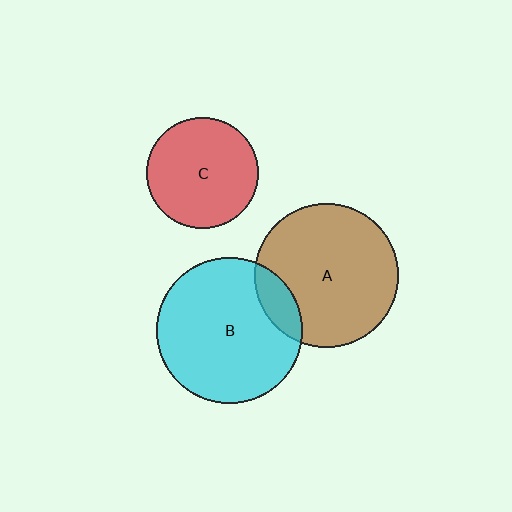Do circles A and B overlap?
Yes.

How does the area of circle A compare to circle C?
Approximately 1.7 times.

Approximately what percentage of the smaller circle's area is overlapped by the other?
Approximately 15%.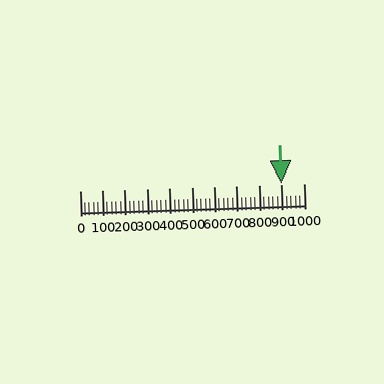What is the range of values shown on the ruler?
The ruler shows values from 0 to 1000.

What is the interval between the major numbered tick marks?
The major tick marks are spaced 100 units apart.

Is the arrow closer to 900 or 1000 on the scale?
The arrow is closer to 900.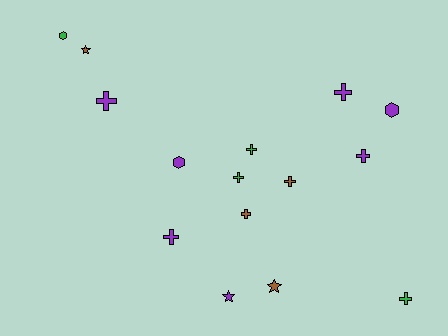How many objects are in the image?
There are 15 objects.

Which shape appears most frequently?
Cross, with 9 objects.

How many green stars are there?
There are no green stars.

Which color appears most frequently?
Purple, with 7 objects.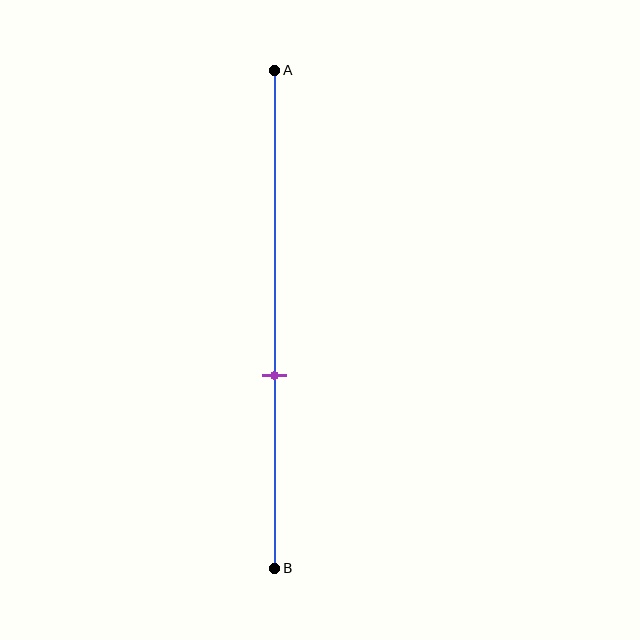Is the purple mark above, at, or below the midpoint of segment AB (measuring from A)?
The purple mark is below the midpoint of segment AB.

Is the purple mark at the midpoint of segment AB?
No, the mark is at about 60% from A, not at the 50% midpoint.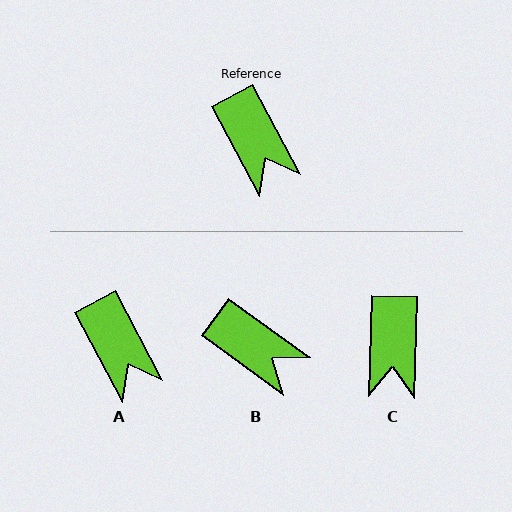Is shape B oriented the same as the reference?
No, it is off by about 26 degrees.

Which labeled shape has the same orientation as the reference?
A.